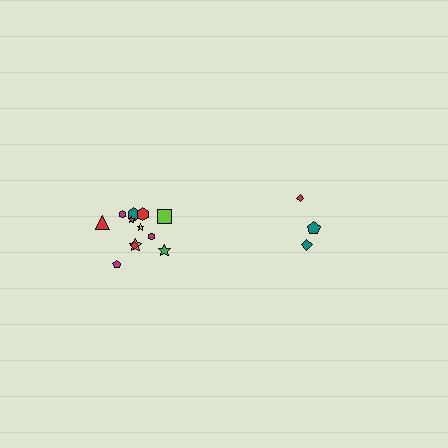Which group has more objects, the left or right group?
The left group.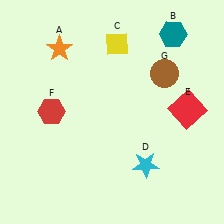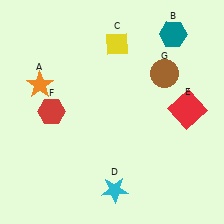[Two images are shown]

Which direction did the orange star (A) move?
The orange star (A) moved down.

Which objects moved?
The objects that moved are: the orange star (A), the cyan star (D).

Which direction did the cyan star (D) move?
The cyan star (D) moved left.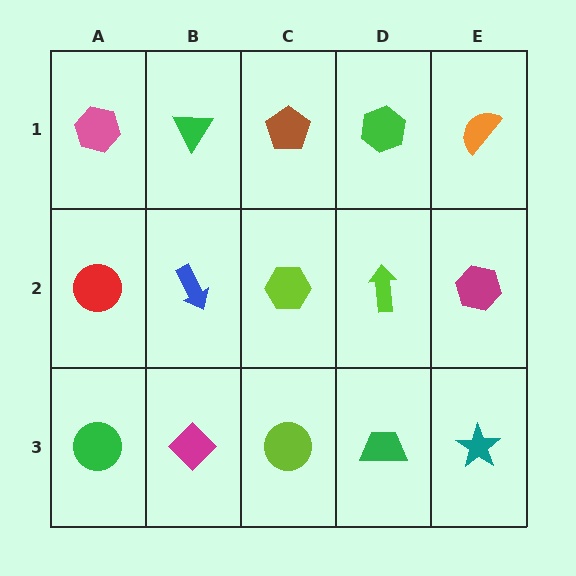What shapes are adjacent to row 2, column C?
A brown pentagon (row 1, column C), a lime circle (row 3, column C), a blue arrow (row 2, column B), a lime arrow (row 2, column D).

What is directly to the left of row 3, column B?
A green circle.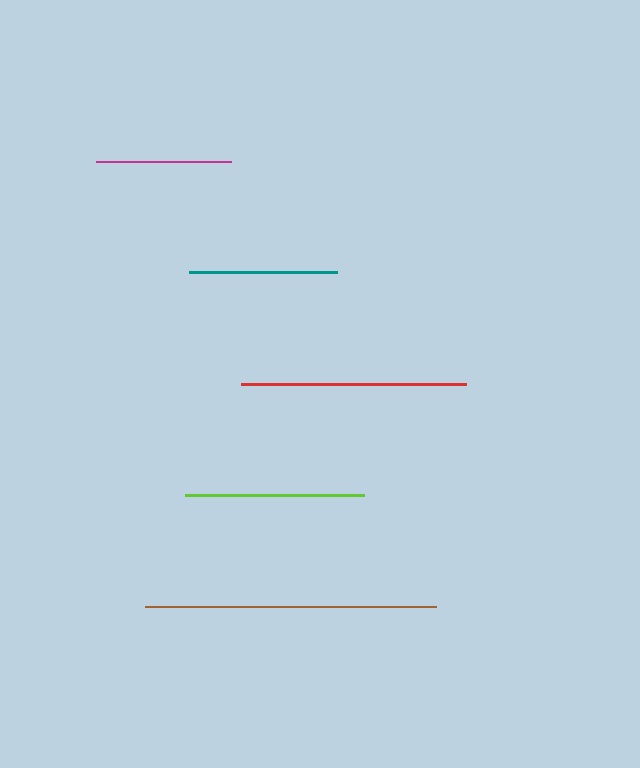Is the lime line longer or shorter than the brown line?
The brown line is longer than the lime line.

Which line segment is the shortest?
The magenta line is the shortest at approximately 134 pixels.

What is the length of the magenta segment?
The magenta segment is approximately 134 pixels long.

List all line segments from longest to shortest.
From longest to shortest: brown, red, lime, teal, magenta.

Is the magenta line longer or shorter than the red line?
The red line is longer than the magenta line.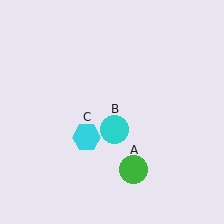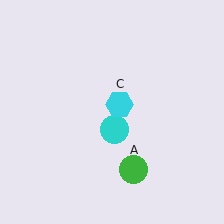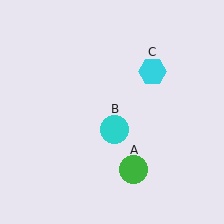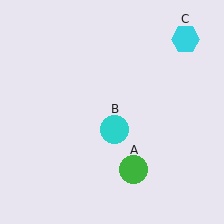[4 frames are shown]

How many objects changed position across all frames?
1 object changed position: cyan hexagon (object C).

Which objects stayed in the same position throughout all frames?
Green circle (object A) and cyan circle (object B) remained stationary.